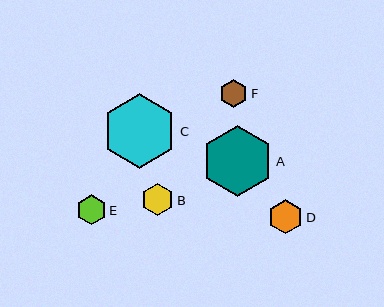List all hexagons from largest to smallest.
From largest to smallest: C, A, D, B, E, F.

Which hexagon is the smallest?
Hexagon F is the smallest with a size of approximately 28 pixels.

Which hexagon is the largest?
Hexagon C is the largest with a size of approximately 75 pixels.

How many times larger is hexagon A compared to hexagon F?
Hexagon A is approximately 2.5 times the size of hexagon F.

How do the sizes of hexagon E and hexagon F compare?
Hexagon E and hexagon F are approximately the same size.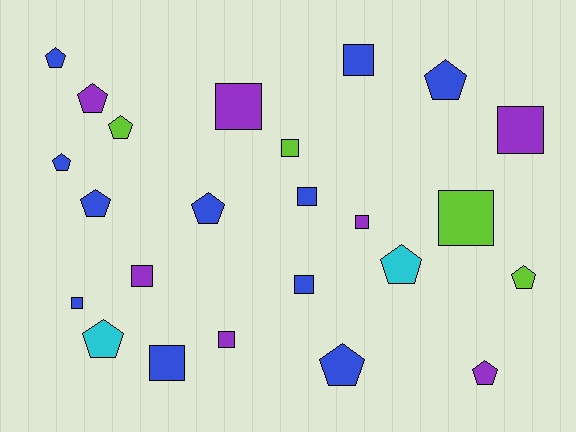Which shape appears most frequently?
Pentagon, with 12 objects.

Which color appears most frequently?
Blue, with 11 objects.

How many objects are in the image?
There are 24 objects.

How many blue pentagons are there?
There are 6 blue pentagons.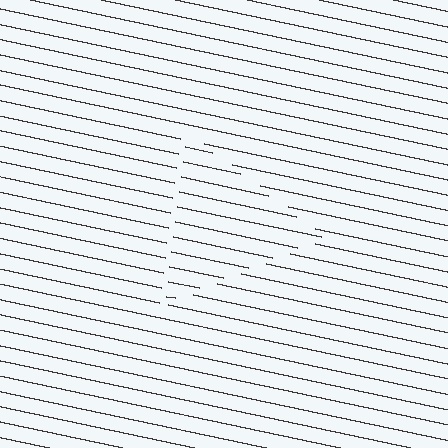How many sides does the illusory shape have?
3 sides — the line-ends trace a triangle.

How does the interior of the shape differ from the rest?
The interior of the shape contains the same grating, shifted by half a period — the contour is defined by the phase discontinuity where line-ends from the inner and outer gratings abut.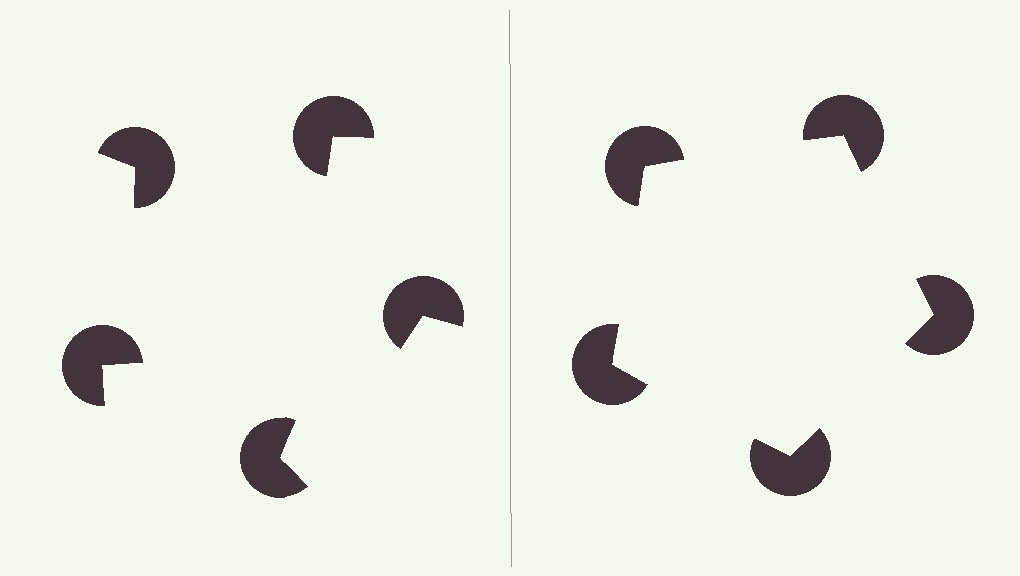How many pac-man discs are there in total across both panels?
10 — 5 on each side.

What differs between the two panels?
The pac-man discs are positioned identically on both sides; only the wedge orientations differ. On the right they align to a pentagon; on the left they are misaligned.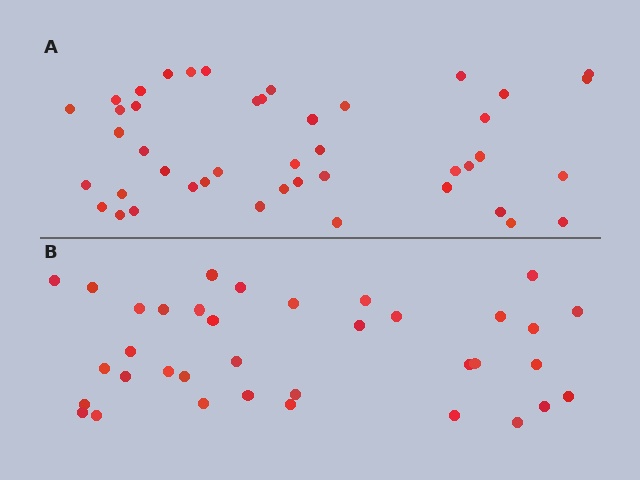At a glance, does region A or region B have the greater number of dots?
Region A (the top region) has more dots.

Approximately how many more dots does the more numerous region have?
Region A has roughly 8 or so more dots than region B.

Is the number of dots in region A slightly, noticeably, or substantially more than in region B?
Region A has only slightly more — the two regions are fairly close. The ratio is roughly 1.2 to 1.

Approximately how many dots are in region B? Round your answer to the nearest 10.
About 40 dots. (The exact count is 36, which rounds to 40.)